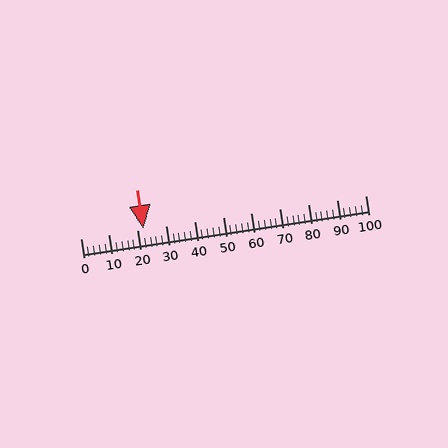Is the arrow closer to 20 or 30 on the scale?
The arrow is closer to 20.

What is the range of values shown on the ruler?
The ruler shows values from 0 to 100.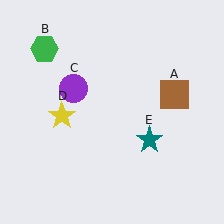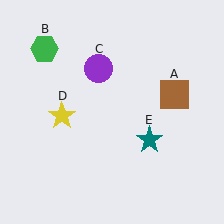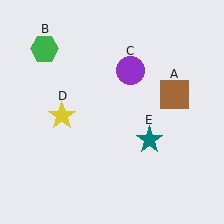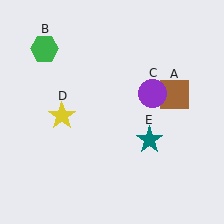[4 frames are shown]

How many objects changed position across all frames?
1 object changed position: purple circle (object C).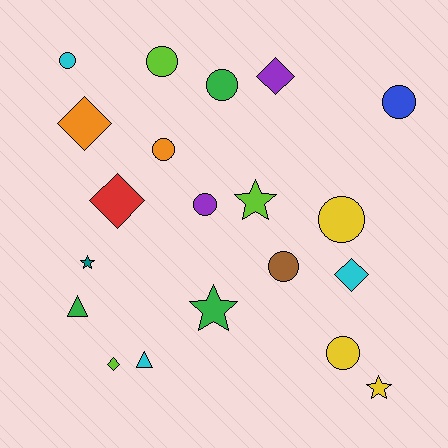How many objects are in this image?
There are 20 objects.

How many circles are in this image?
There are 9 circles.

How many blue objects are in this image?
There is 1 blue object.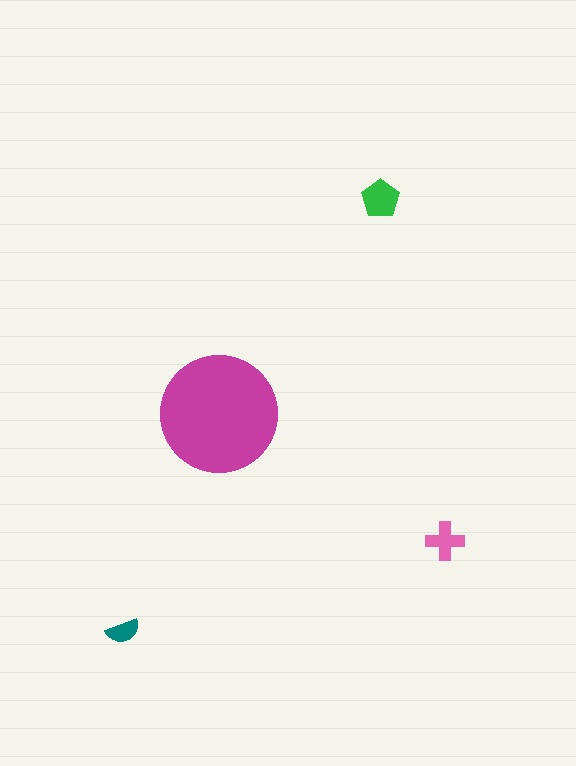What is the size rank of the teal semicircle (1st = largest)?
4th.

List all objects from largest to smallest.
The magenta circle, the green pentagon, the pink cross, the teal semicircle.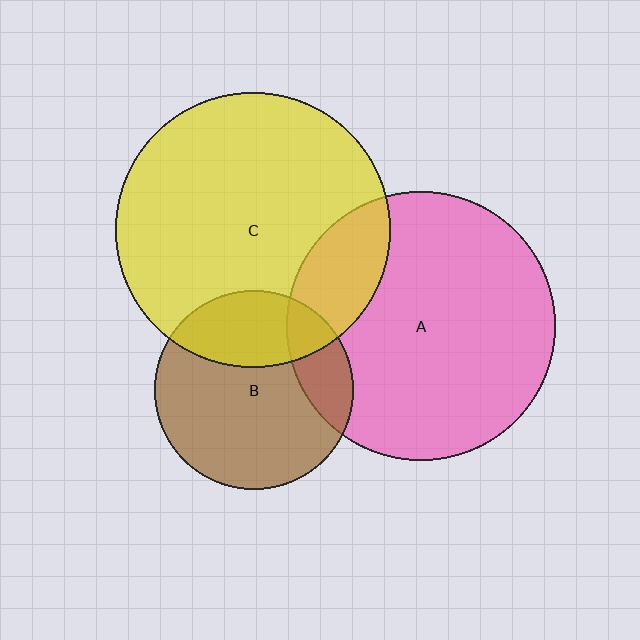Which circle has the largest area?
Circle C (yellow).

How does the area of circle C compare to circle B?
Approximately 1.9 times.